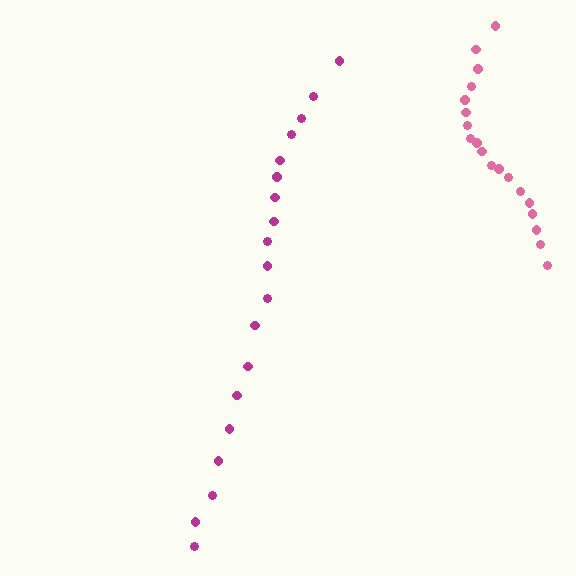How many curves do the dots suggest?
There are 2 distinct paths.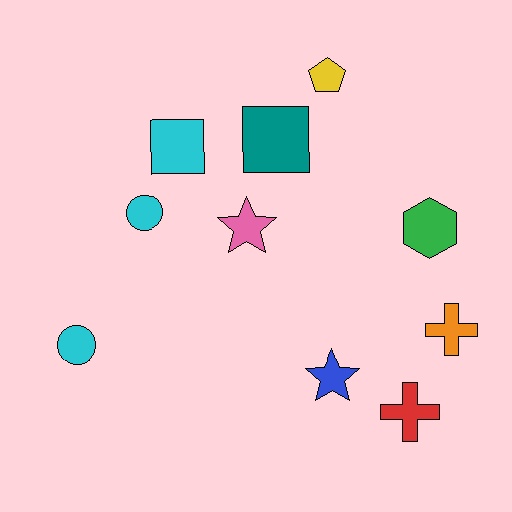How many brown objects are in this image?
There are no brown objects.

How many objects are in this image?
There are 10 objects.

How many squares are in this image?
There are 2 squares.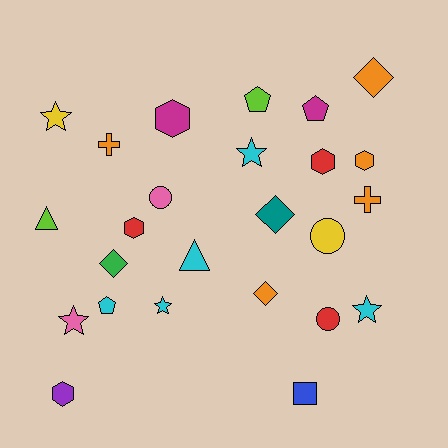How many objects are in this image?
There are 25 objects.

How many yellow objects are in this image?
There are 2 yellow objects.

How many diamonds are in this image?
There are 4 diamonds.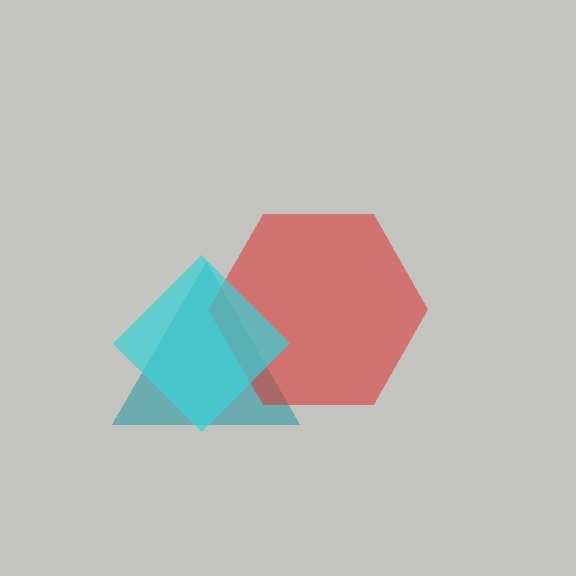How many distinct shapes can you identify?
There are 3 distinct shapes: a teal triangle, a red hexagon, a cyan diamond.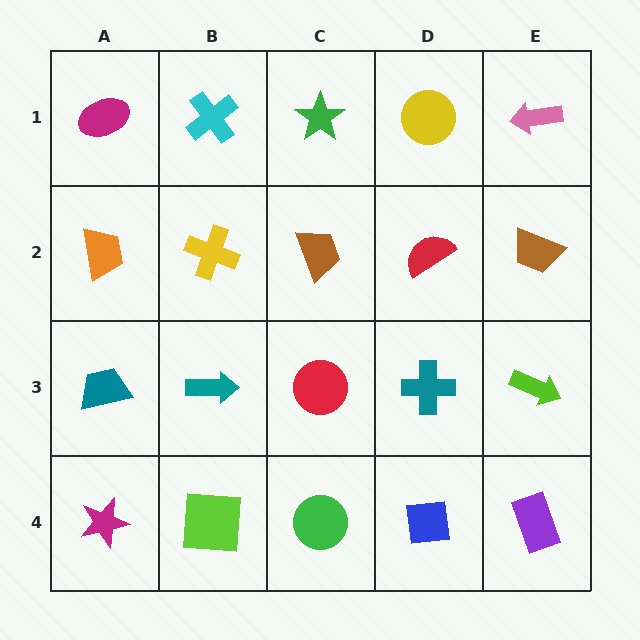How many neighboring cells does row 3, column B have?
4.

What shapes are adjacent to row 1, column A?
An orange trapezoid (row 2, column A), a cyan cross (row 1, column B).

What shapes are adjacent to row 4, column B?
A teal arrow (row 3, column B), a magenta star (row 4, column A), a green circle (row 4, column C).